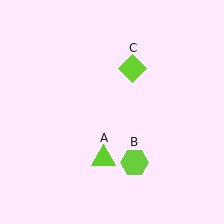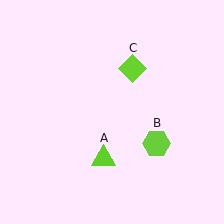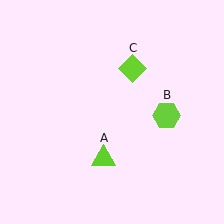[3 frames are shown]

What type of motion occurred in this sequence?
The lime hexagon (object B) rotated counterclockwise around the center of the scene.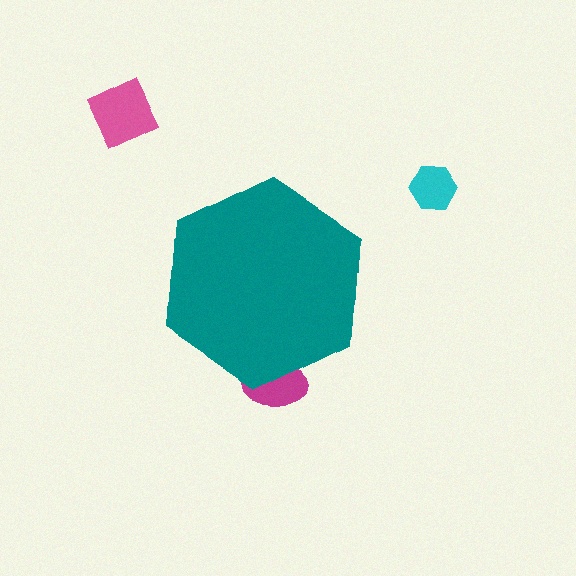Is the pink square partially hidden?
No, the pink square is fully visible.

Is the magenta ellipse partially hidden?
Yes, the magenta ellipse is partially hidden behind the teal hexagon.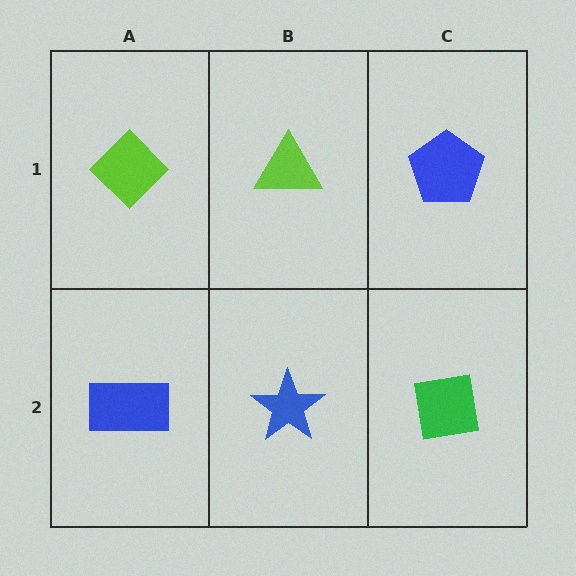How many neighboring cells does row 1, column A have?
2.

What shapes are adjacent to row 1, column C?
A green square (row 2, column C), a lime triangle (row 1, column B).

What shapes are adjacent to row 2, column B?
A lime triangle (row 1, column B), a blue rectangle (row 2, column A), a green square (row 2, column C).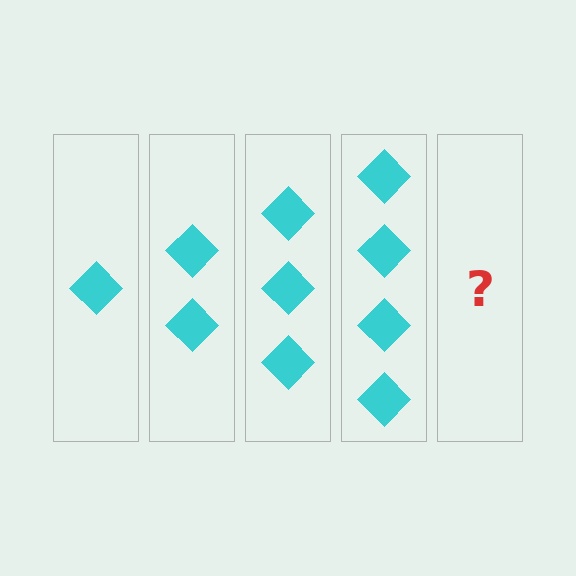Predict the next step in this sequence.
The next step is 5 diamonds.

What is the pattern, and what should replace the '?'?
The pattern is that each step adds one more diamond. The '?' should be 5 diamonds.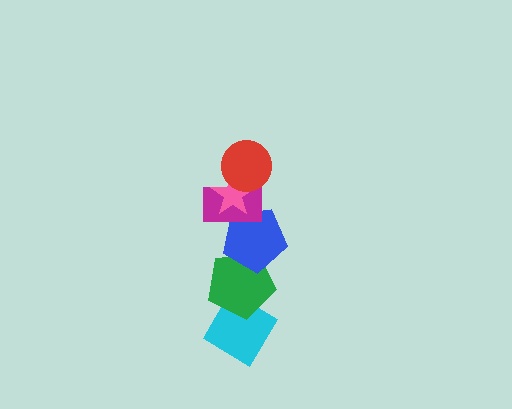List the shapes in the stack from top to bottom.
From top to bottom: the red circle, the pink star, the magenta rectangle, the blue pentagon, the green pentagon, the cyan diamond.